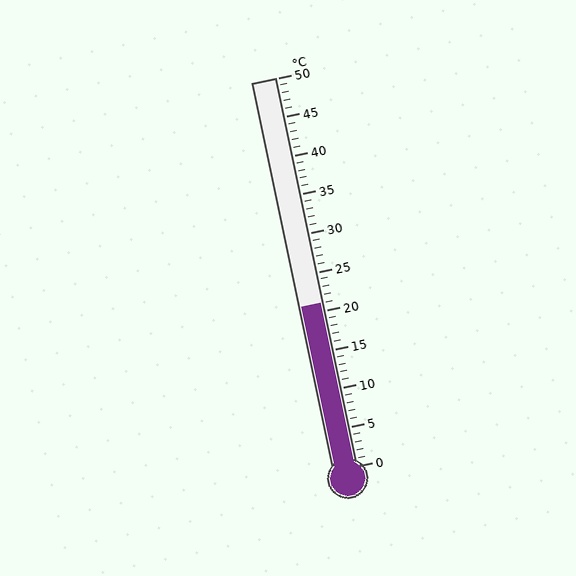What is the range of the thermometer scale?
The thermometer scale ranges from 0°C to 50°C.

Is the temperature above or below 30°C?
The temperature is below 30°C.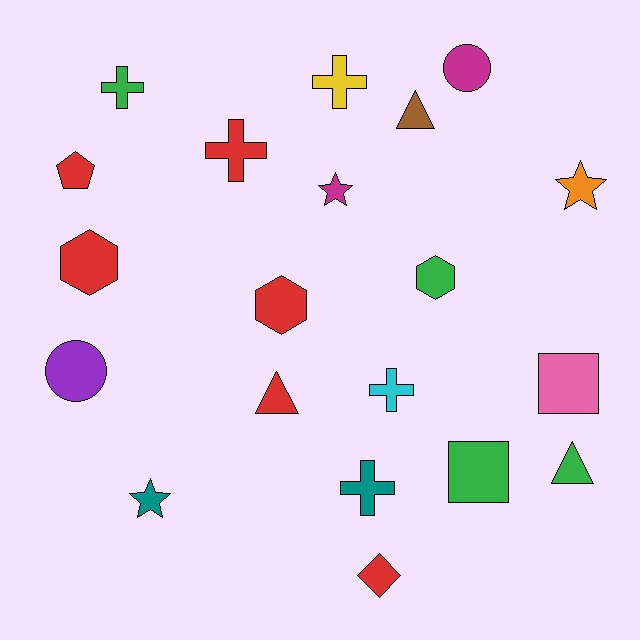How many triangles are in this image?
There are 3 triangles.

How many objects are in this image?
There are 20 objects.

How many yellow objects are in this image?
There is 1 yellow object.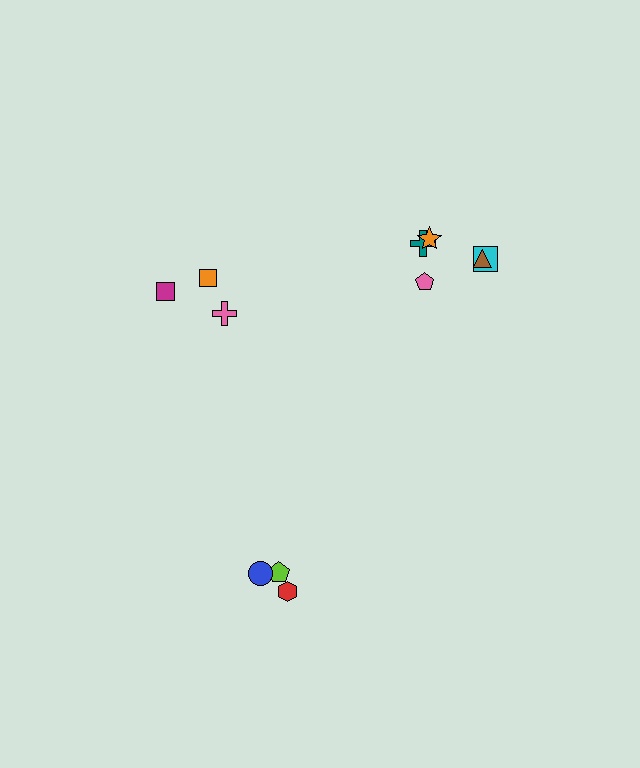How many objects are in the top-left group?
There are 3 objects.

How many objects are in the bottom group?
There are 3 objects.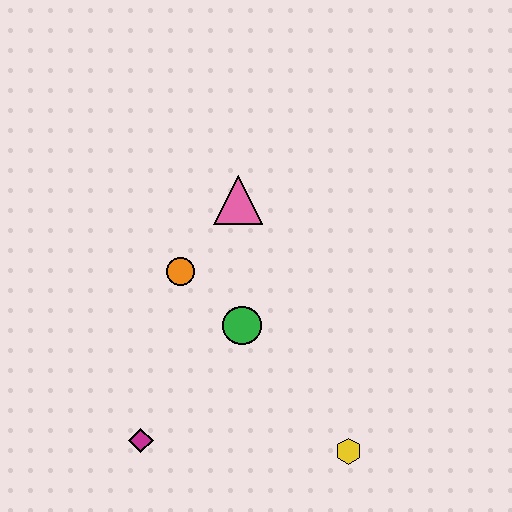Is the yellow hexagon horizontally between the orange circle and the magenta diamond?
No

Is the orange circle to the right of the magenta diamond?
Yes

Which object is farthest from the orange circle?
The yellow hexagon is farthest from the orange circle.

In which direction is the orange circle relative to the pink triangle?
The orange circle is below the pink triangle.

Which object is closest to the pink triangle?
The orange circle is closest to the pink triangle.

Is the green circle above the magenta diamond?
Yes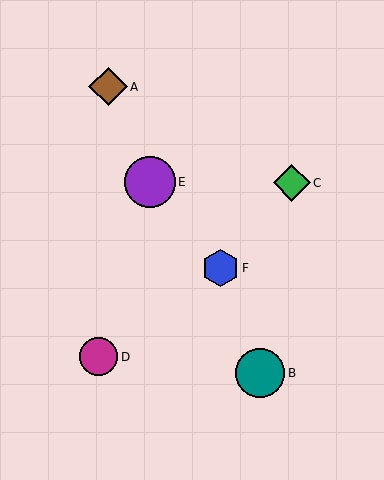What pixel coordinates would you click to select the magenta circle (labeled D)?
Click at (99, 357) to select the magenta circle D.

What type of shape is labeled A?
Shape A is a brown diamond.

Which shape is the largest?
The purple circle (labeled E) is the largest.